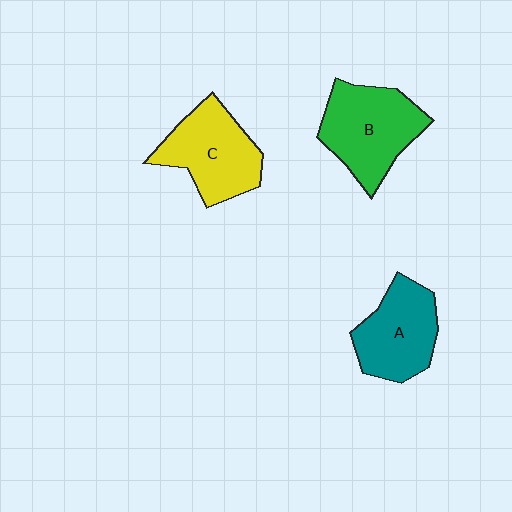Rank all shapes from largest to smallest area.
From largest to smallest: B (green), C (yellow), A (teal).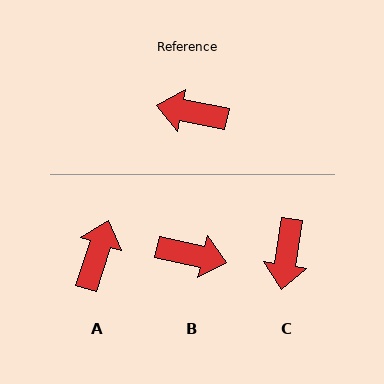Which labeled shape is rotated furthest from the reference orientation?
B, about 179 degrees away.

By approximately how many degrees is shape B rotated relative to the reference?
Approximately 179 degrees counter-clockwise.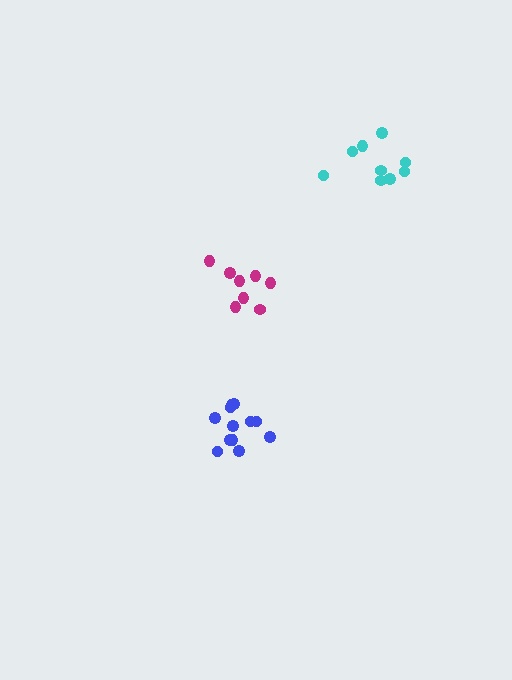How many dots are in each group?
Group 1: 9 dots, Group 2: 12 dots, Group 3: 8 dots (29 total).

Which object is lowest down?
The blue cluster is bottommost.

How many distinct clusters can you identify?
There are 3 distinct clusters.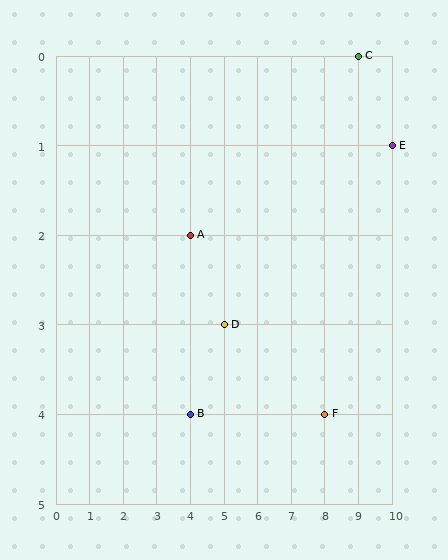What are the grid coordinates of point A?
Point A is at grid coordinates (4, 2).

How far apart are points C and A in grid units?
Points C and A are 5 columns and 2 rows apart (about 5.4 grid units diagonally).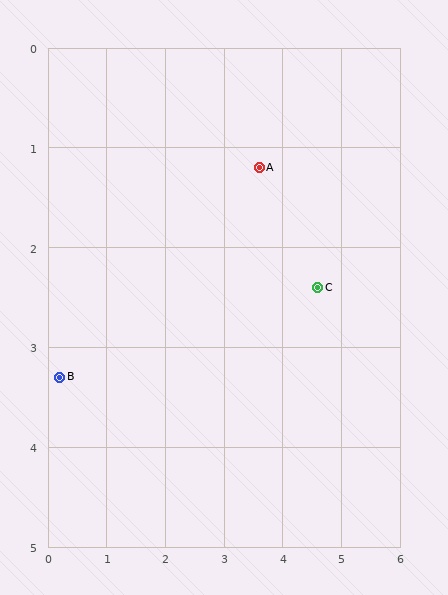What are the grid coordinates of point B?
Point B is at approximately (0.2, 3.3).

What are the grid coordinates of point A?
Point A is at approximately (3.6, 1.2).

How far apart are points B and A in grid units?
Points B and A are about 4.0 grid units apart.